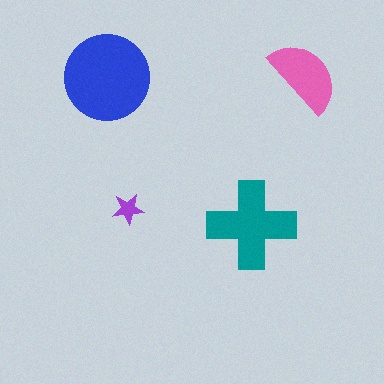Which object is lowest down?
The teal cross is bottommost.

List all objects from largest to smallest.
The blue circle, the teal cross, the pink semicircle, the purple star.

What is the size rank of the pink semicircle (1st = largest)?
3rd.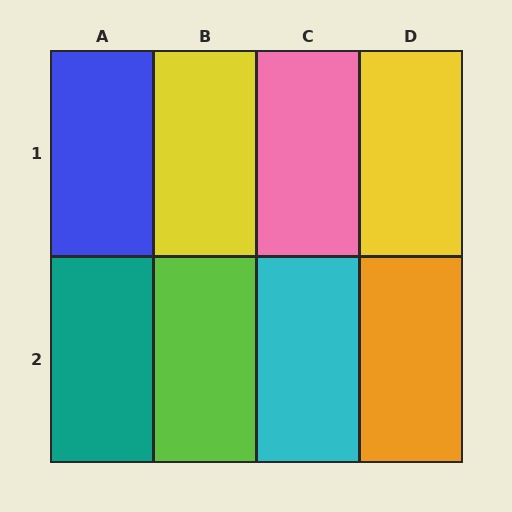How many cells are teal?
1 cell is teal.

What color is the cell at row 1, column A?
Blue.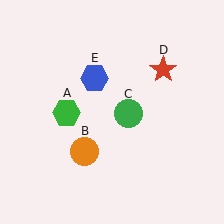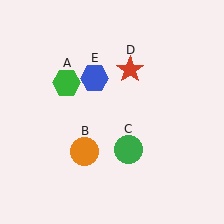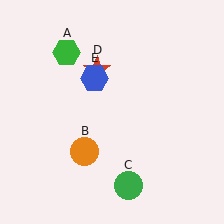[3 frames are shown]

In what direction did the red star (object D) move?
The red star (object D) moved left.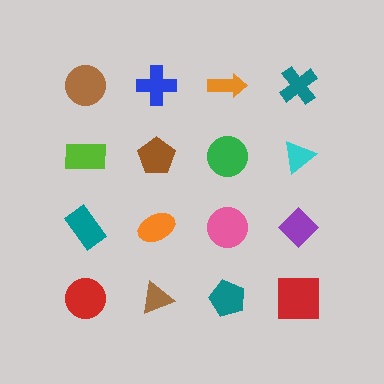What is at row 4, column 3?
A teal pentagon.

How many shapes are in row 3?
4 shapes.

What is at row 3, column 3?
A pink circle.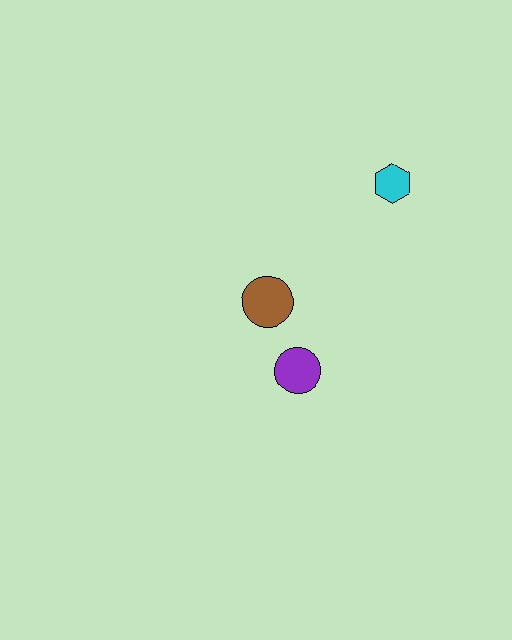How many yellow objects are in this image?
There are no yellow objects.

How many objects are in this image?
There are 3 objects.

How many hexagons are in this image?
There is 1 hexagon.